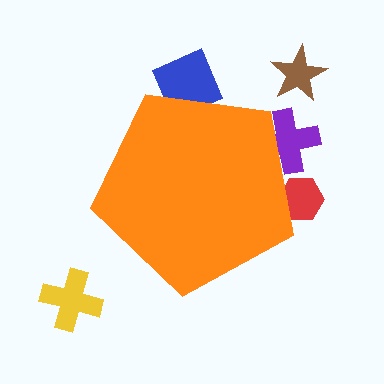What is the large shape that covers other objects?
An orange pentagon.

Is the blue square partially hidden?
Yes, the blue square is partially hidden behind the orange pentagon.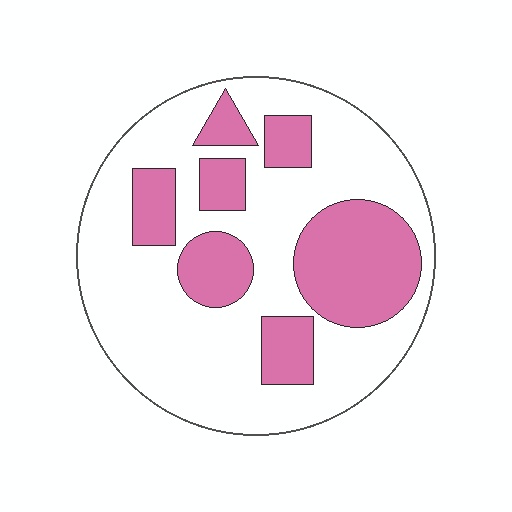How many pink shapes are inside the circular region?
7.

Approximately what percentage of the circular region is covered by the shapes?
Approximately 30%.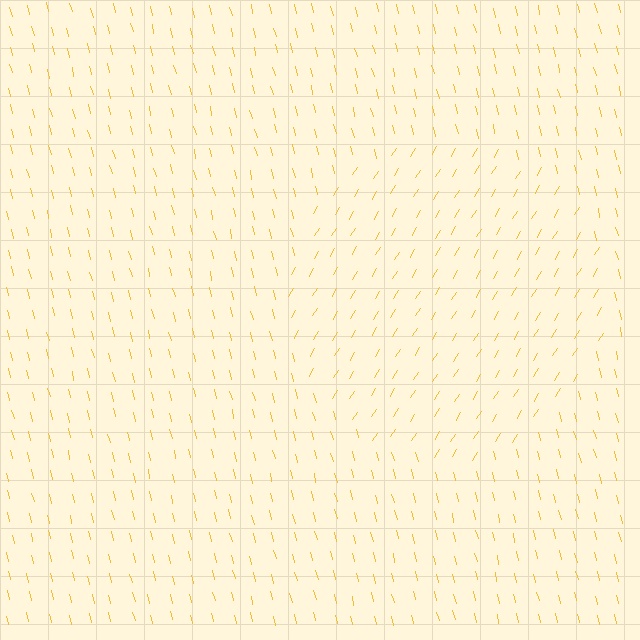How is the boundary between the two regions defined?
The boundary is defined purely by a change in line orientation (approximately 45 degrees difference). All lines are the same color and thickness.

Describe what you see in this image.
The image is filled with small yellow line segments. A circle region in the image has lines oriented differently from the surrounding lines, creating a visible texture boundary.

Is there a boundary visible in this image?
Yes, there is a texture boundary formed by a change in line orientation.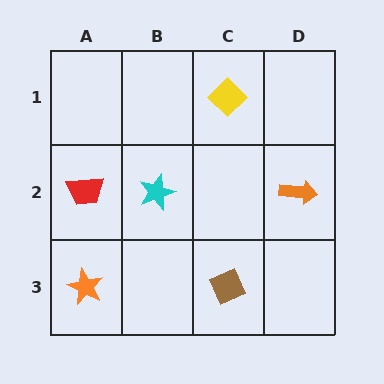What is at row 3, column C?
A brown diamond.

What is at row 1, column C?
A yellow diamond.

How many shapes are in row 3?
2 shapes.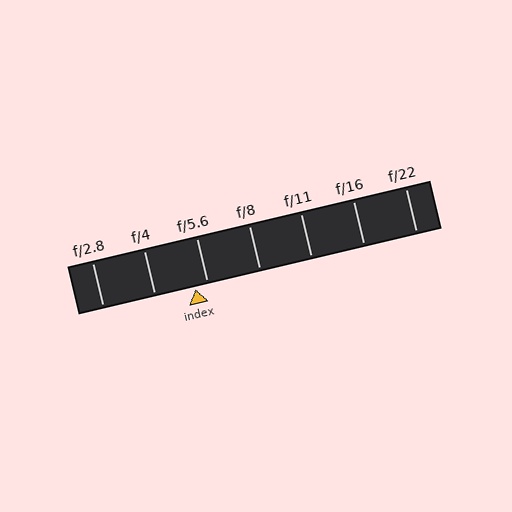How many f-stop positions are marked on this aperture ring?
There are 7 f-stop positions marked.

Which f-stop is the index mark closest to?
The index mark is closest to f/5.6.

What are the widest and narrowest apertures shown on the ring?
The widest aperture shown is f/2.8 and the narrowest is f/22.